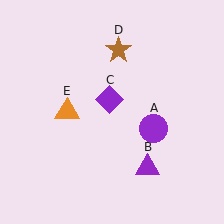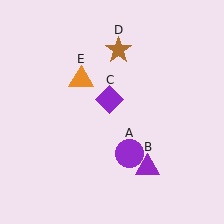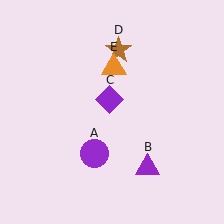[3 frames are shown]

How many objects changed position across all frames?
2 objects changed position: purple circle (object A), orange triangle (object E).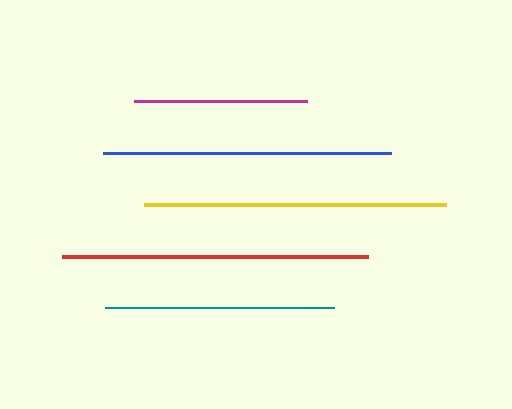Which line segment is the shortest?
The magenta line is the shortest at approximately 173 pixels.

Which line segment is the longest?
The red line is the longest at approximately 307 pixels.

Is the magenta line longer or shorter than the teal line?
The teal line is longer than the magenta line.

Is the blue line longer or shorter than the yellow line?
The yellow line is longer than the blue line.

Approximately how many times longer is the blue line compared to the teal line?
The blue line is approximately 1.3 times the length of the teal line.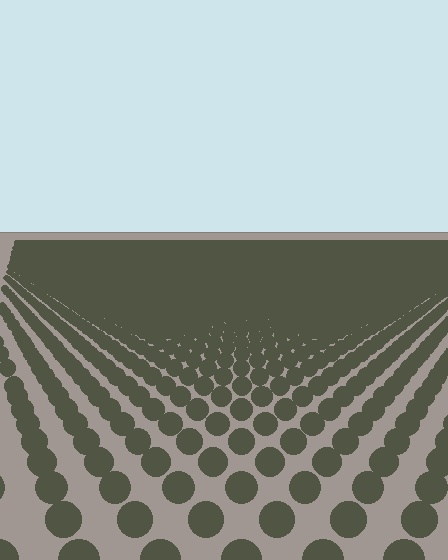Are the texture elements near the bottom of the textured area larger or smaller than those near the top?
Larger. Near the bottom, elements are closer to the viewer and appear at a bigger on-screen size.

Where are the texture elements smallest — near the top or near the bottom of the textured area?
Near the top.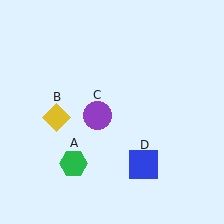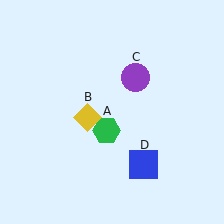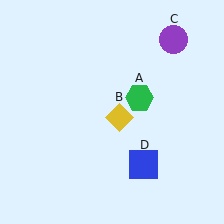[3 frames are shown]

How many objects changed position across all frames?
3 objects changed position: green hexagon (object A), yellow diamond (object B), purple circle (object C).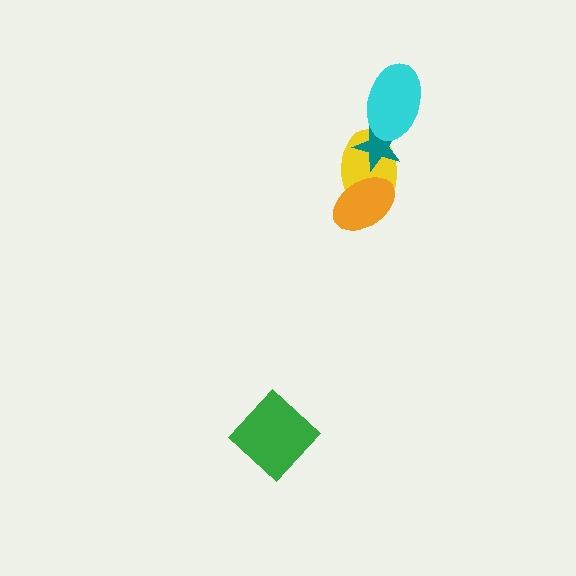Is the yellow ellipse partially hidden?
Yes, it is partially covered by another shape.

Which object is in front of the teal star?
The cyan ellipse is in front of the teal star.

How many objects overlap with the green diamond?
0 objects overlap with the green diamond.